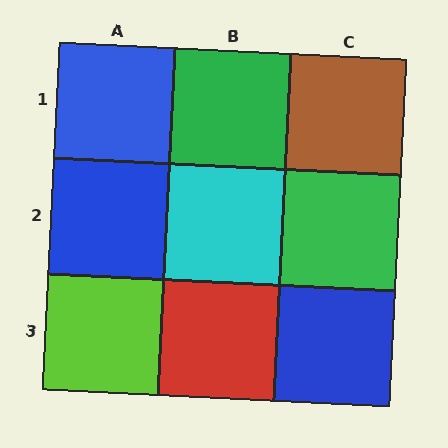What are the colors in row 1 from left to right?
Blue, green, brown.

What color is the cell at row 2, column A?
Blue.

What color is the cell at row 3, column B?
Red.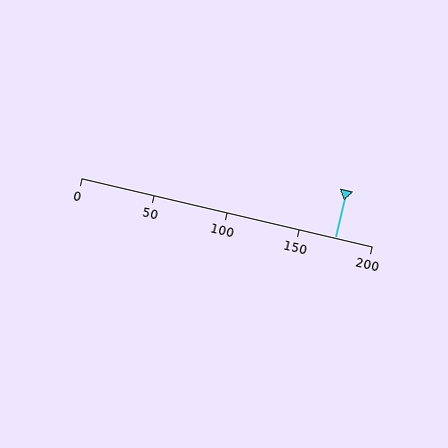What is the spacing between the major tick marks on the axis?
The major ticks are spaced 50 apart.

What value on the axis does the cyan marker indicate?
The marker indicates approximately 175.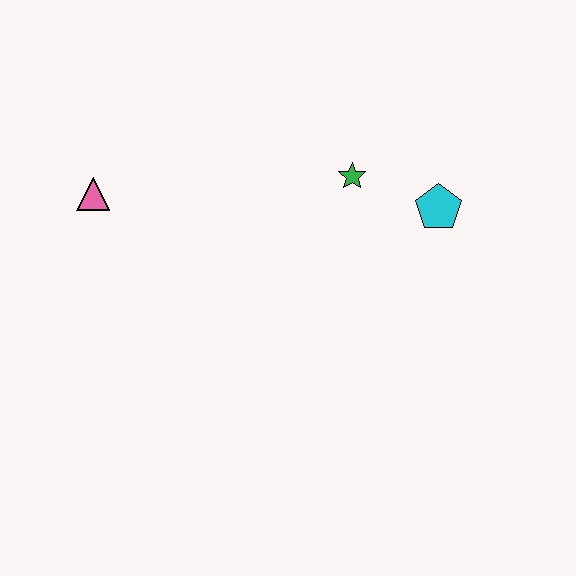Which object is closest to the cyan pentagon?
The green star is closest to the cyan pentagon.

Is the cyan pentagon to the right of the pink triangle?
Yes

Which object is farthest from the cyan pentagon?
The pink triangle is farthest from the cyan pentagon.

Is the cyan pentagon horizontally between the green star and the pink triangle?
No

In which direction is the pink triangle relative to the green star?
The pink triangle is to the left of the green star.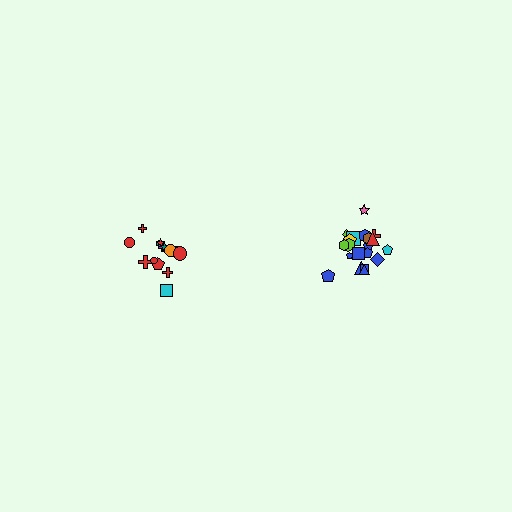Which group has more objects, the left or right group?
The right group.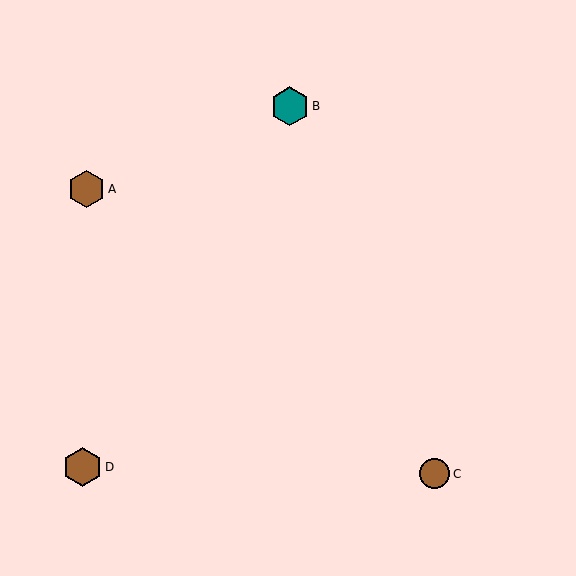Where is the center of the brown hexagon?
The center of the brown hexagon is at (83, 467).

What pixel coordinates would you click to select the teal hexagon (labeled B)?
Click at (290, 106) to select the teal hexagon B.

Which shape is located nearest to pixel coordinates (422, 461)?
The brown circle (labeled C) at (434, 474) is nearest to that location.